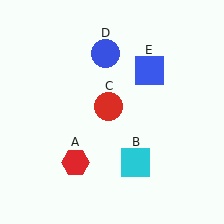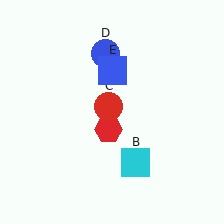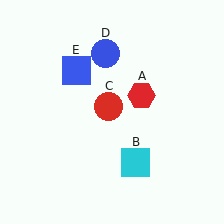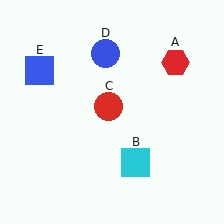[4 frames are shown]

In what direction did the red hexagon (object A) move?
The red hexagon (object A) moved up and to the right.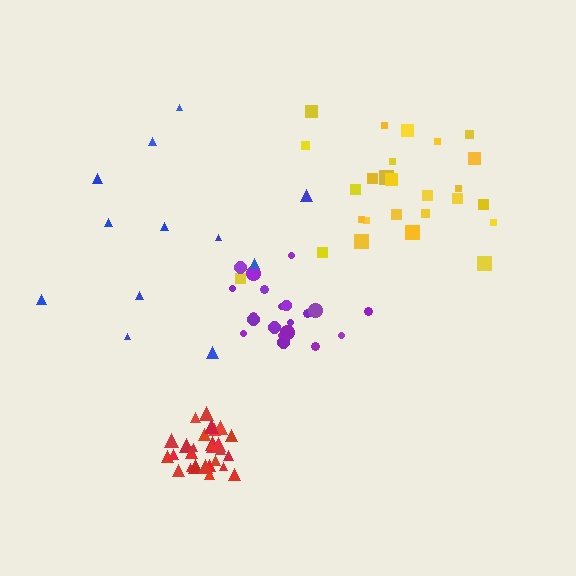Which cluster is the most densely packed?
Red.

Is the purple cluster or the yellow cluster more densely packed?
Purple.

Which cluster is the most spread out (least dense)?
Blue.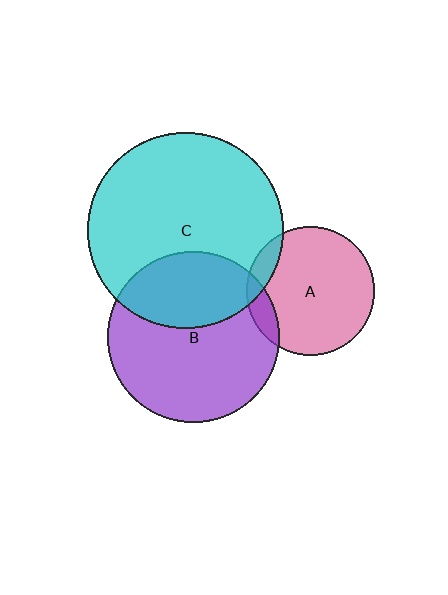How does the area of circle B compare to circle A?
Approximately 1.8 times.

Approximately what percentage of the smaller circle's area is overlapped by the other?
Approximately 10%.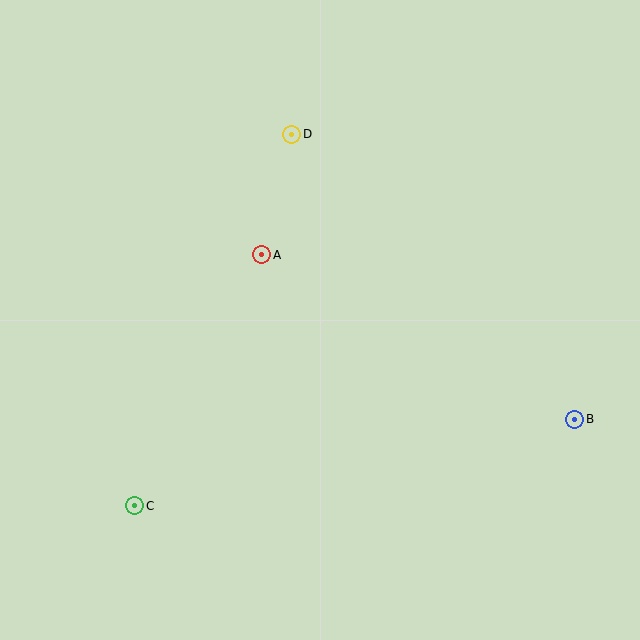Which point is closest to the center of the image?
Point A at (262, 255) is closest to the center.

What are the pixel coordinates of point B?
Point B is at (575, 419).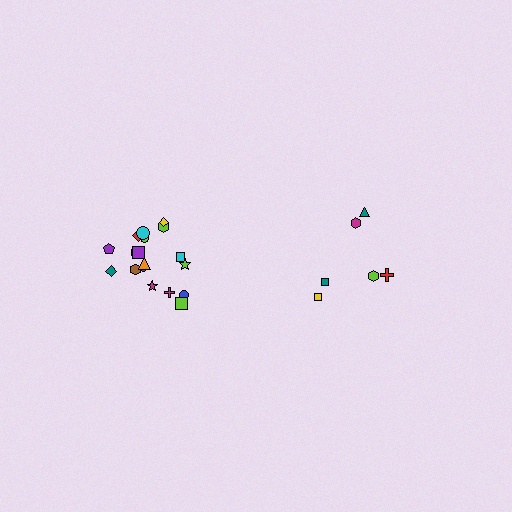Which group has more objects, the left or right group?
The left group.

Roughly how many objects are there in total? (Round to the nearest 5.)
Roughly 25 objects in total.